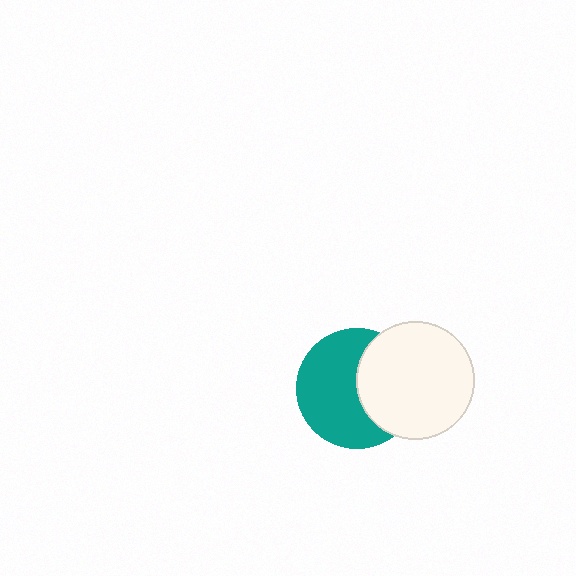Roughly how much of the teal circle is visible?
About half of it is visible (roughly 61%).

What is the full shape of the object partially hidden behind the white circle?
The partially hidden object is a teal circle.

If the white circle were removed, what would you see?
You would see the complete teal circle.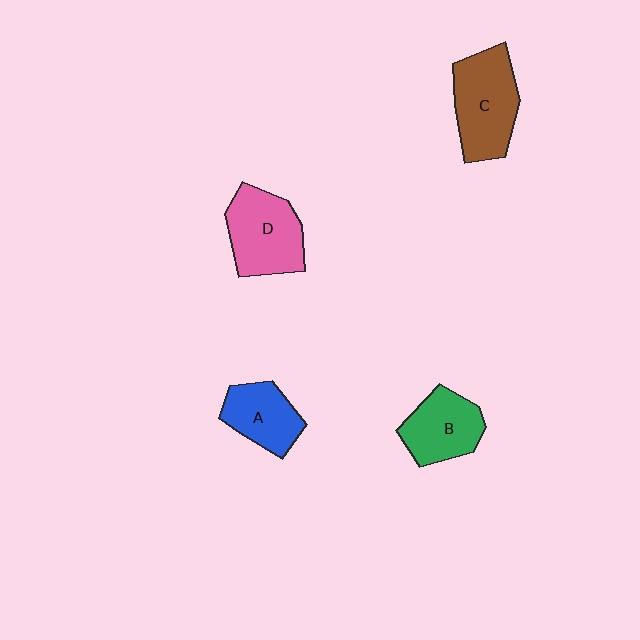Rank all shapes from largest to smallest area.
From largest to smallest: C (brown), D (pink), B (green), A (blue).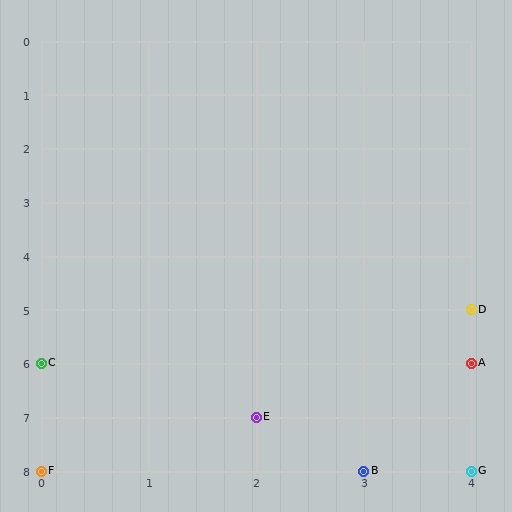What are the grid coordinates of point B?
Point B is at grid coordinates (3, 8).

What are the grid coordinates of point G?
Point G is at grid coordinates (4, 8).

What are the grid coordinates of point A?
Point A is at grid coordinates (4, 6).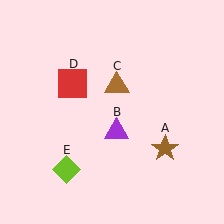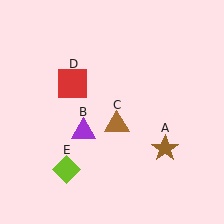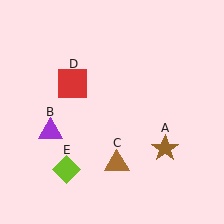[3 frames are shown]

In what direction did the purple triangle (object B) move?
The purple triangle (object B) moved left.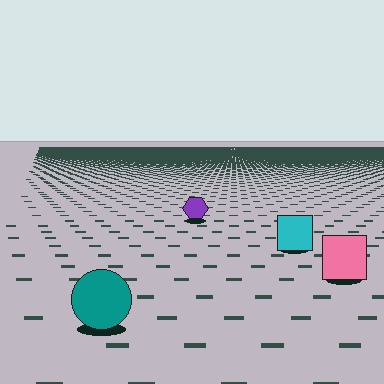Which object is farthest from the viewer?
The purple hexagon is farthest from the viewer. It appears smaller and the ground texture around it is denser.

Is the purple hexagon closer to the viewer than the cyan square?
No. The cyan square is closer — you can tell from the texture gradient: the ground texture is coarser near it.